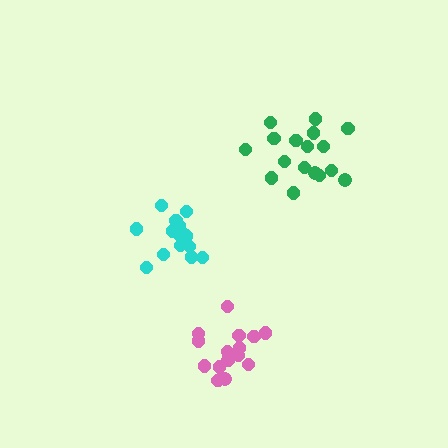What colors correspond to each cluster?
The clusters are colored: green, cyan, pink.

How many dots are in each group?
Group 1: 17 dots, Group 2: 16 dots, Group 3: 16 dots (49 total).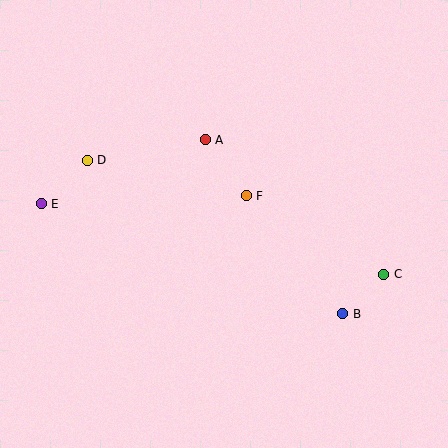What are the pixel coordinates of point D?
Point D is at (87, 160).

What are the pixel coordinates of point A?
Point A is at (205, 140).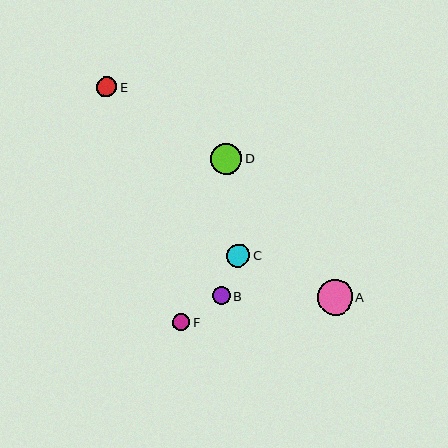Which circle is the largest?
Circle A is the largest with a size of approximately 35 pixels.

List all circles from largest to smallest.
From largest to smallest: A, D, C, E, B, F.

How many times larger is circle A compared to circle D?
Circle A is approximately 1.1 times the size of circle D.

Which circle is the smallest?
Circle F is the smallest with a size of approximately 17 pixels.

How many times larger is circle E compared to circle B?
Circle E is approximately 1.1 times the size of circle B.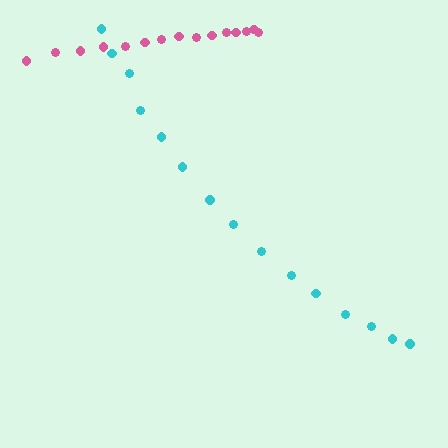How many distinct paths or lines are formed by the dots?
There are 2 distinct paths.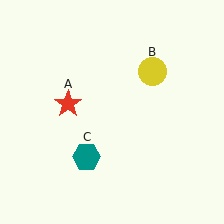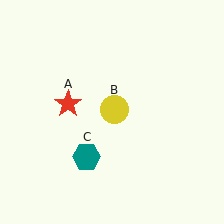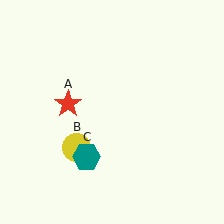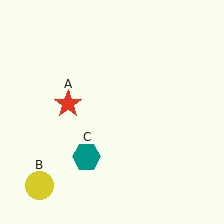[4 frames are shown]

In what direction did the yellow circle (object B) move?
The yellow circle (object B) moved down and to the left.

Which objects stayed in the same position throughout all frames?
Red star (object A) and teal hexagon (object C) remained stationary.